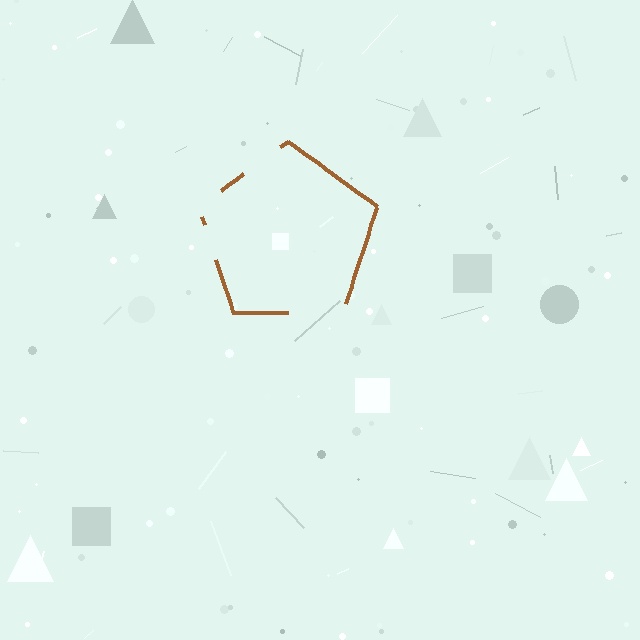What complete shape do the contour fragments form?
The contour fragments form a pentagon.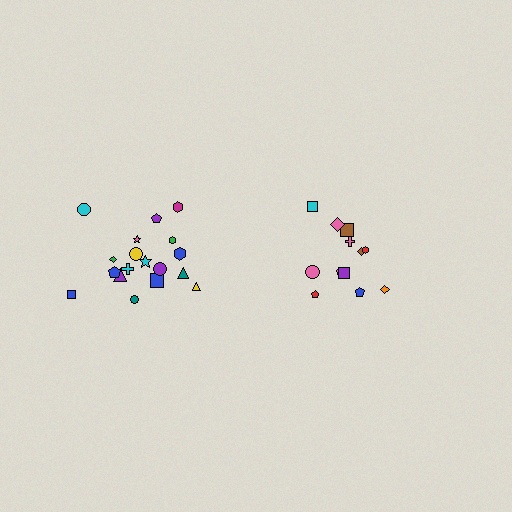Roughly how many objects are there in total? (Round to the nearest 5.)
Roughly 30 objects in total.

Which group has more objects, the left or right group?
The left group.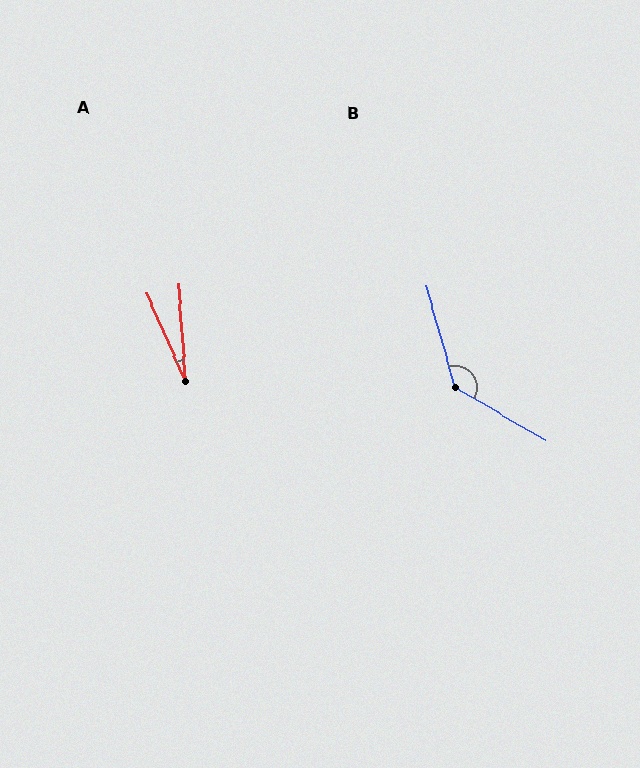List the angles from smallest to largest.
A (20°), B (136°).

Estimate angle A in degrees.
Approximately 20 degrees.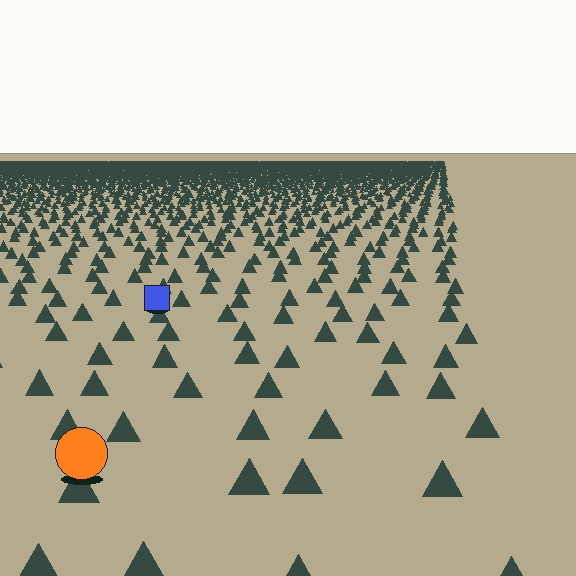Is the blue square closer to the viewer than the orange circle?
No. The orange circle is closer — you can tell from the texture gradient: the ground texture is coarser near it.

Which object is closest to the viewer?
The orange circle is closest. The texture marks near it are larger and more spread out.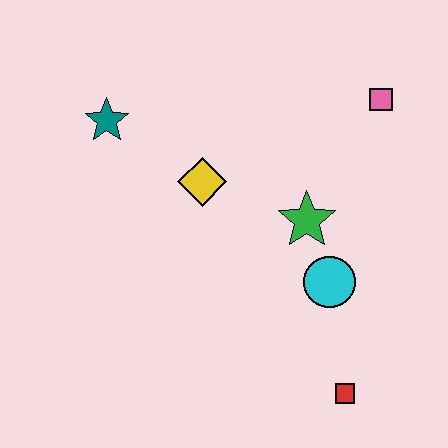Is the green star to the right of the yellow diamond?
Yes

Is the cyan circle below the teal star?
Yes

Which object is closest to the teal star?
The yellow diamond is closest to the teal star.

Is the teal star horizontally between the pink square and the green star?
No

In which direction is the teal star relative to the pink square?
The teal star is to the left of the pink square.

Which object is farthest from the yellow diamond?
The red square is farthest from the yellow diamond.